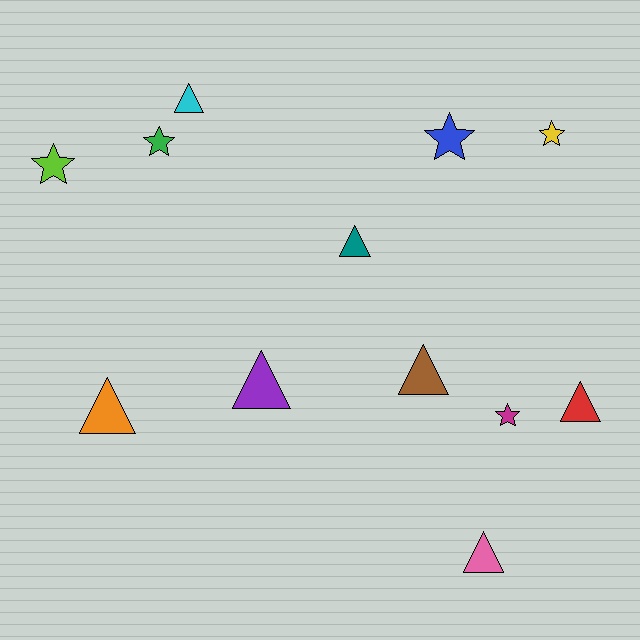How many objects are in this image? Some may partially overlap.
There are 12 objects.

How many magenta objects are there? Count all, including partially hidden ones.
There is 1 magenta object.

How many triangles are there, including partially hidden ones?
There are 7 triangles.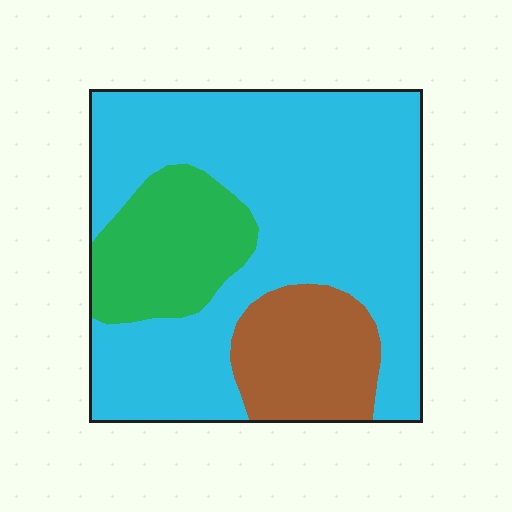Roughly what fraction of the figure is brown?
Brown takes up about one sixth (1/6) of the figure.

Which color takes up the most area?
Cyan, at roughly 65%.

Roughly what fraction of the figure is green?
Green covers 17% of the figure.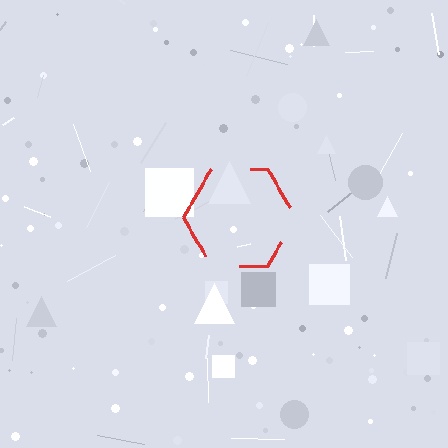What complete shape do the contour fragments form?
The contour fragments form a hexagon.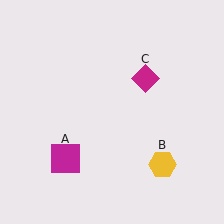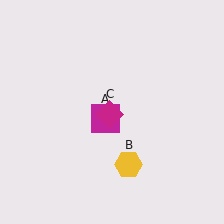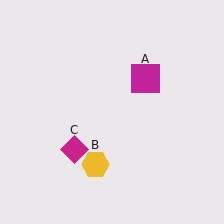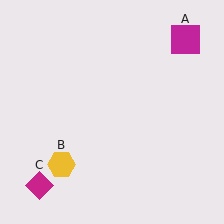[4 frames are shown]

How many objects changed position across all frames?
3 objects changed position: magenta square (object A), yellow hexagon (object B), magenta diamond (object C).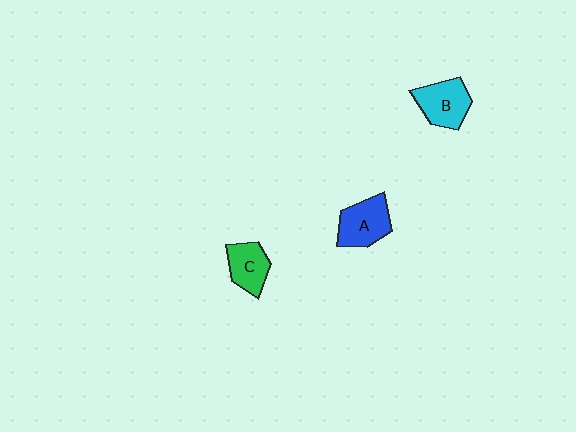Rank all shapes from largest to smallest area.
From largest to smallest: A (blue), B (cyan), C (green).